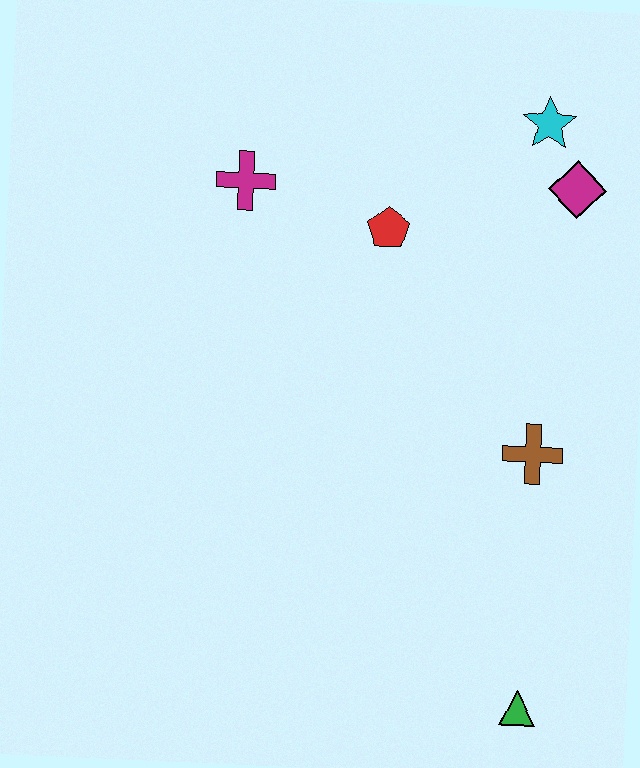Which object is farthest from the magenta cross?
The green triangle is farthest from the magenta cross.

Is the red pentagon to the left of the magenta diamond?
Yes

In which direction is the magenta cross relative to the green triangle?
The magenta cross is above the green triangle.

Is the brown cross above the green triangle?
Yes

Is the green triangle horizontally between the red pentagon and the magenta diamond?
Yes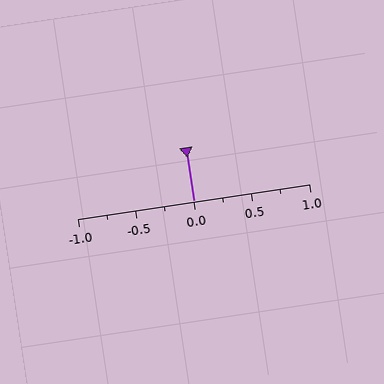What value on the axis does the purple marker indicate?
The marker indicates approximately 0.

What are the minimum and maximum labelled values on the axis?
The axis runs from -1.0 to 1.0.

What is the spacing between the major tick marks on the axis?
The major ticks are spaced 0.5 apart.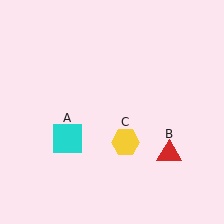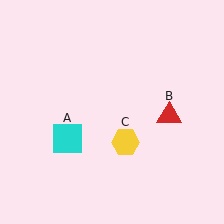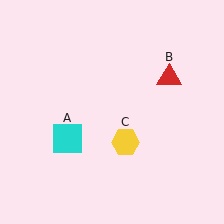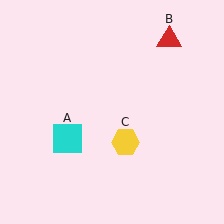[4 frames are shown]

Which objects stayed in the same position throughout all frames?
Cyan square (object A) and yellow hexagon (object C) remained stationary.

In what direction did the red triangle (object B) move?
The red triangle (object B) moved up.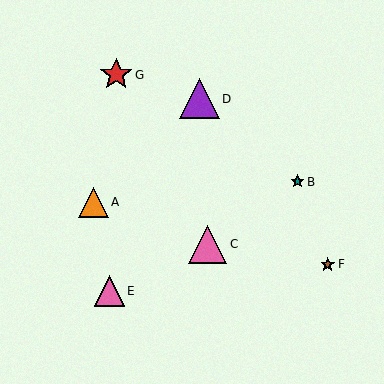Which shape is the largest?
The purple triangle (labeled D) is the largest.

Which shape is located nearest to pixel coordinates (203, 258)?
The pink triangle (labeled C) at (208, 244) is nearest to that location.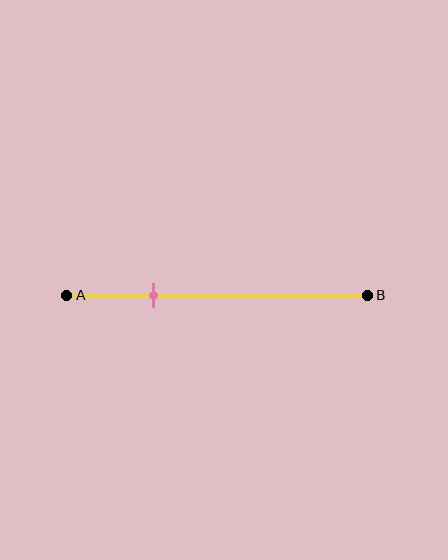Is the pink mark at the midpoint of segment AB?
No, the mark is at about 30% from A, not at the 50% midpoint.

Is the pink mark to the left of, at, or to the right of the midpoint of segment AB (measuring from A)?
The pink mark is to the left of the midpoint of segment AB.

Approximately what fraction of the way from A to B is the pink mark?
The pink mark is approximately 30% of the way from A to B.